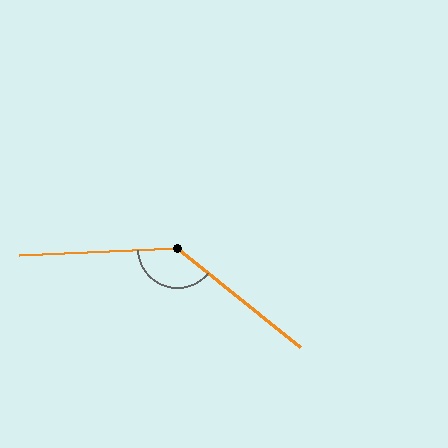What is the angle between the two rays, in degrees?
Approximately 139 degrees.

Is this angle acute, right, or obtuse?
It is obtuse.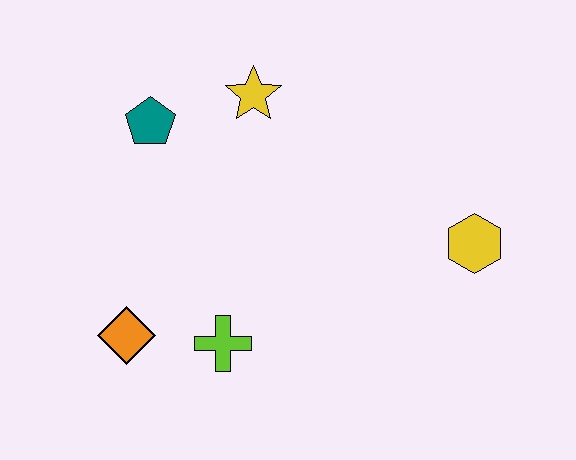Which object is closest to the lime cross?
The orange diamond is closest to the lime cross.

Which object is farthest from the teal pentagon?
The yellow hexagon is farthest from the teal pentagon.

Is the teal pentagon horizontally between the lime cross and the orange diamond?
Yes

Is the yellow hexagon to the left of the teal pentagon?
No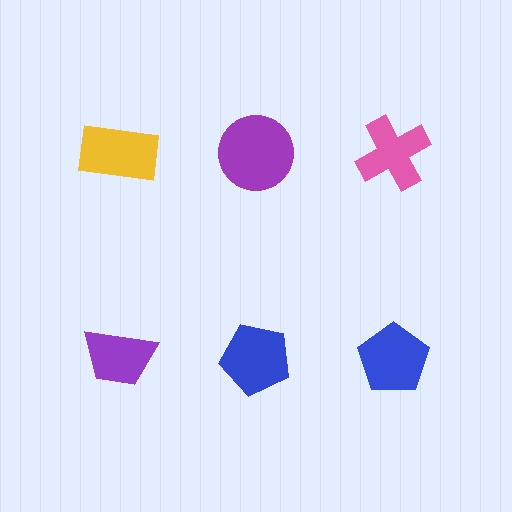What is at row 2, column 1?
A purple trapezoid.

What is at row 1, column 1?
A yellow rectangle.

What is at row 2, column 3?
A blue pentagon.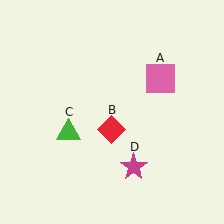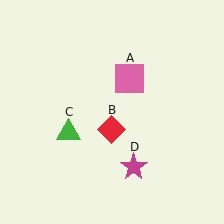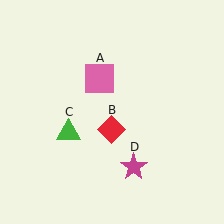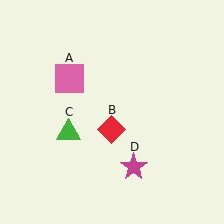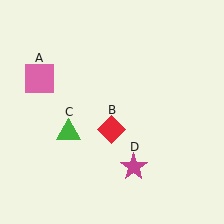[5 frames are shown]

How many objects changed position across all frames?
1 object changed position: pink square (object A).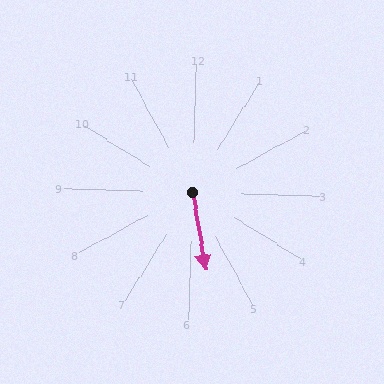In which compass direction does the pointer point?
South.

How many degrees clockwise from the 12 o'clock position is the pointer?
Approximately 169 degrees.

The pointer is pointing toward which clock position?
Roughly 6 o'clock.